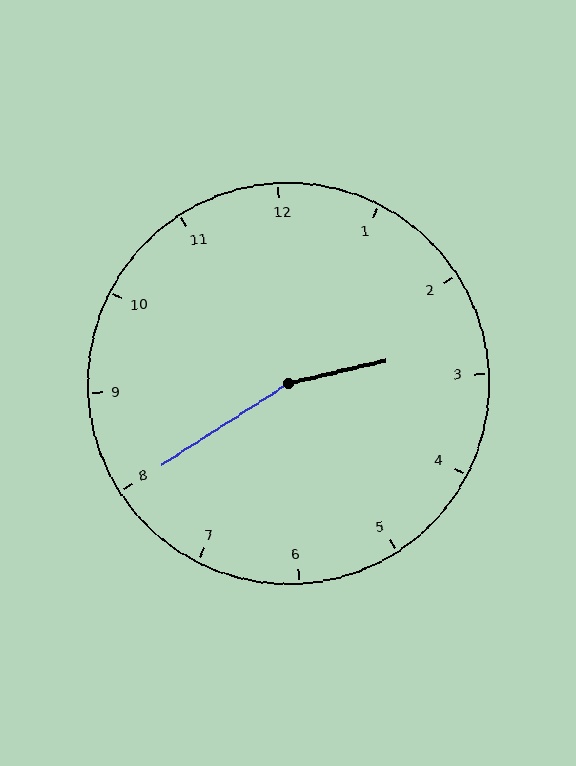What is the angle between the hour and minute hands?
Approximately 160 degrees.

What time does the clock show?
2:40.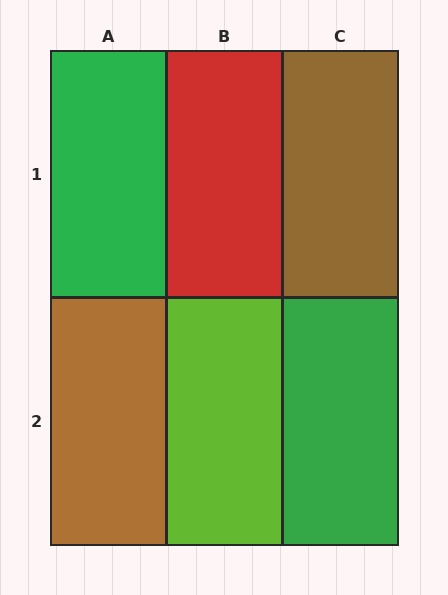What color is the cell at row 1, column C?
Brown.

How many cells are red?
1 cell is red.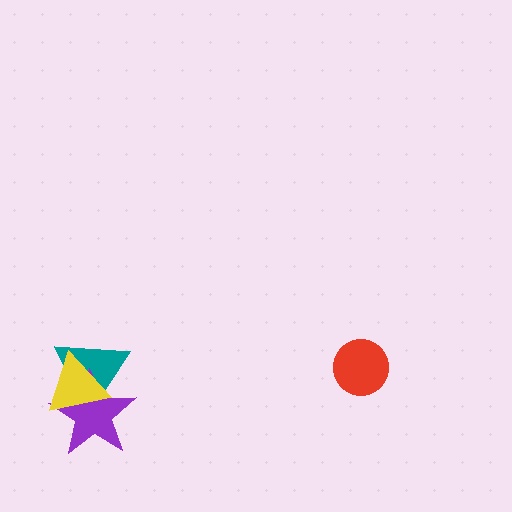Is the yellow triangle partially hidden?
No, no other shape covers it.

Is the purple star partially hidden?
Yes, it is partially covered by another shape.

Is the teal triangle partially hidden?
Yes, it is partially covered by another shape.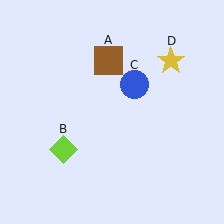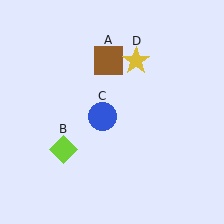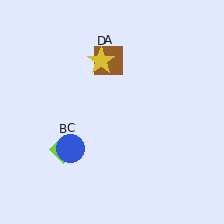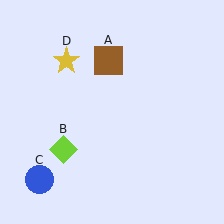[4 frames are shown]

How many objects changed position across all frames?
2 objects changed position: blue circle (object C), yellow star (object D).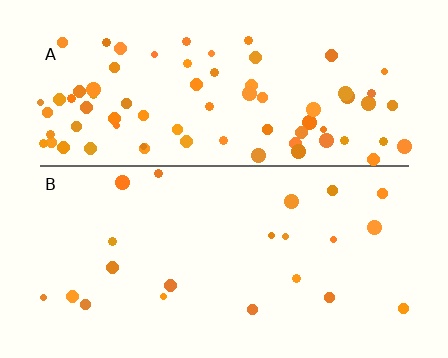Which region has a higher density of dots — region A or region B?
A (the top).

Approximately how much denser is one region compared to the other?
Approximately 3.7× — region A over region B.